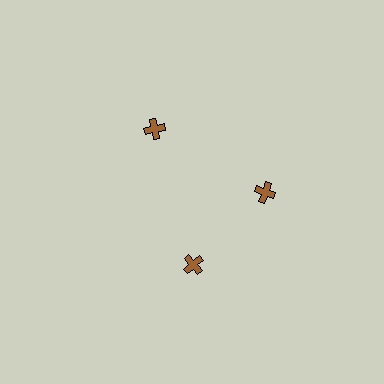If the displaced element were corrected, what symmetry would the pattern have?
It would have 3-fold rotational symmetry — the pattern would map onto itself every 120 degrees.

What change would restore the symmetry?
The symmetry would be restored by rotating it back into even spacing with its neighbors so that all 3 crosses sit at equal angles and equal distance from the center.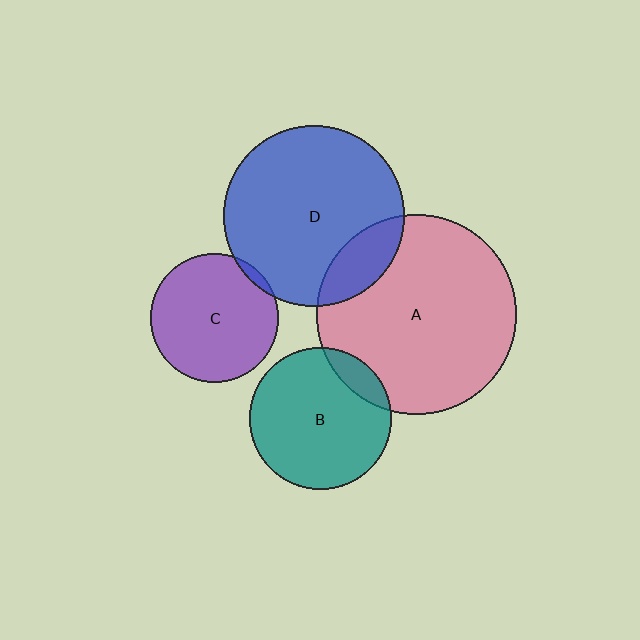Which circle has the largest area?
Circle A (pink).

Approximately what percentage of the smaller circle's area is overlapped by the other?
Approximately 10%.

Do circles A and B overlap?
Yes.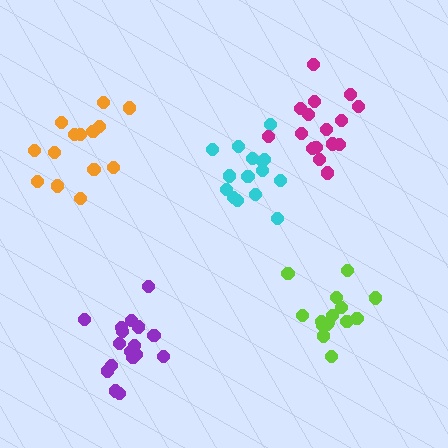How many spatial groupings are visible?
There are 5 spatial groupings.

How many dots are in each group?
Group 1: 14 dots, Group 2: 17 dots, Group 3: 15 dots, Group 4: 16 dots, Group 5: 15 dots (77 total).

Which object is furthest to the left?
The orange cluster is leftmost.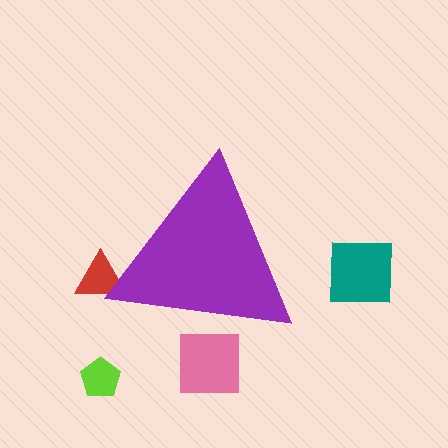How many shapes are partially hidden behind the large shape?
2 shapes are partially hidden.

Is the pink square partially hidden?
Yes, the pink square is partially hidden behind the purple triangle.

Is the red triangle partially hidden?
Yes, the red triangle is partially hidden behind the purple triangle.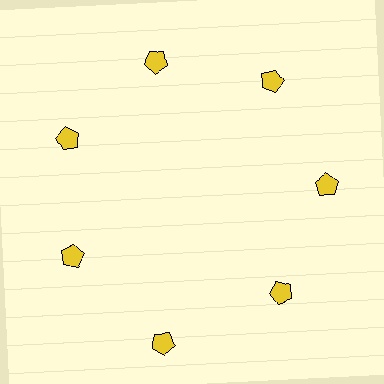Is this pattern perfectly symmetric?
No. The 7 yellow pentagons are arranged in a ring, but one element near the 6 o'clock position is pushed outward from the center, breaking the 7-fold rotational symmetry.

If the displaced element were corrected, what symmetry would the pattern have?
It would have 7-fold rotational symmetry — the pattern would map onto itself every 51 degrees.